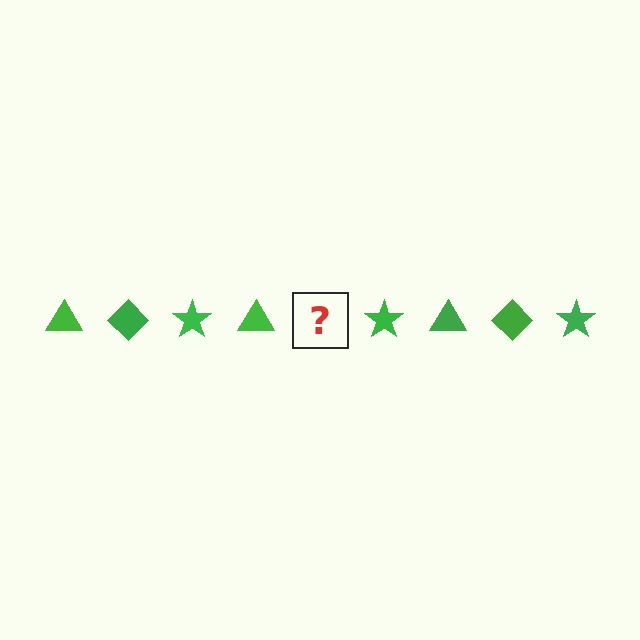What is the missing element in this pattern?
The missing element is a green diamond.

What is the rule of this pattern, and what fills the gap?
The rule is that the pattern cycles through triangle, diamond, star shapes in green. The gap should be filled with a green diamond.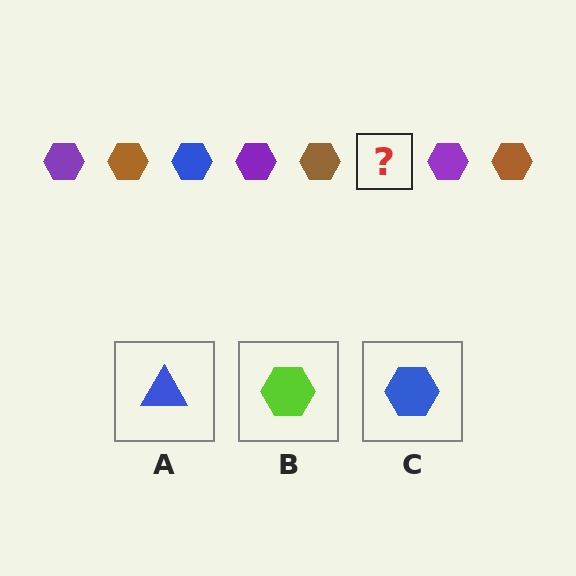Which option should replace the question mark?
Option C.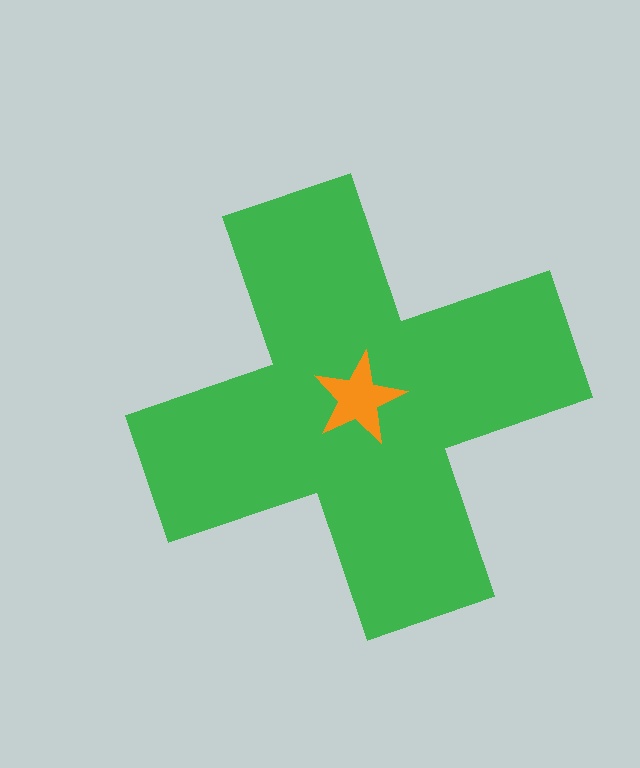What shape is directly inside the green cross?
The orange star.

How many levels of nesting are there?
2.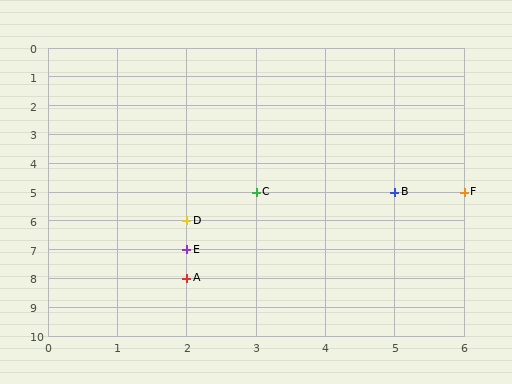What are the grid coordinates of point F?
Point F is at grid coordinates (6, 5).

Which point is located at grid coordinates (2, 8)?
Point A is at (2, 8).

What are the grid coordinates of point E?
Point E is at grid coordinates (2, 7).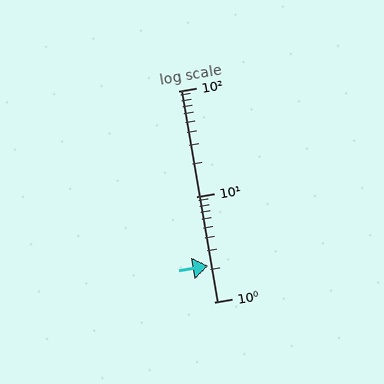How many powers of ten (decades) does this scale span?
The scale spans 2 decades, from 1 to 100.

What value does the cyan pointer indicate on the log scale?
The pointer indicates approximately 2.2.